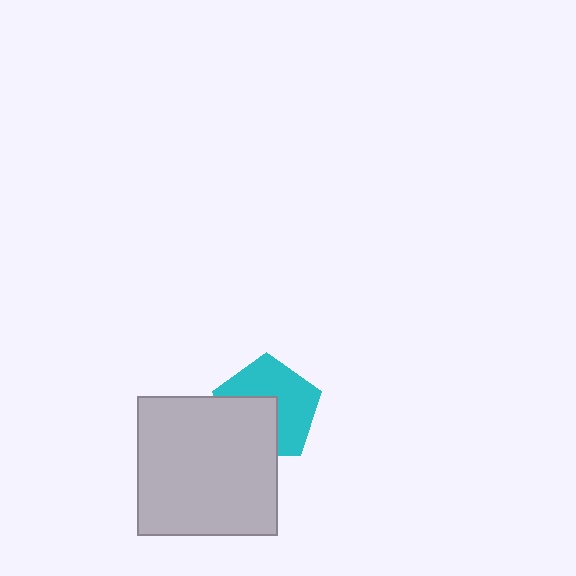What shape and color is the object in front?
The object in front is a light gray square.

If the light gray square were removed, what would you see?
You would see the complete cyan pentagon.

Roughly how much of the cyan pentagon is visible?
About half of it is visible (roughly 59%).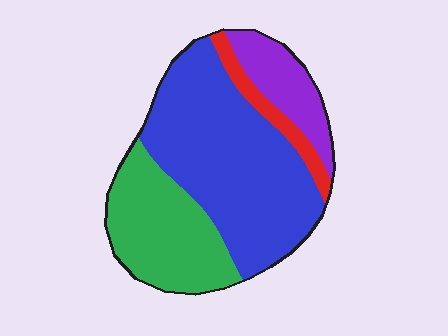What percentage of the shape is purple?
Purple covers 13% of the shape.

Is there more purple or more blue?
Blue.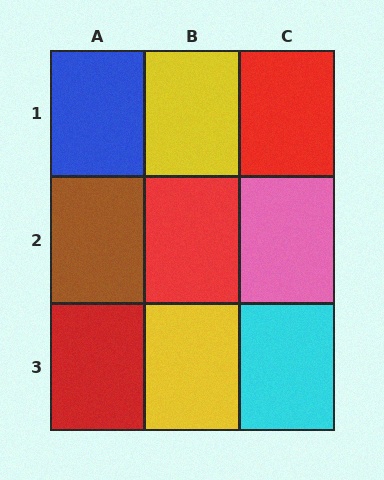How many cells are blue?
1 cell is blue.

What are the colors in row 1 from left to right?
Blue, yellow, red.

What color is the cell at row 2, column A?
Brown.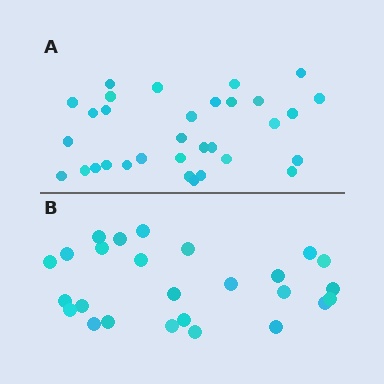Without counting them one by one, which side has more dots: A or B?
Region A (the top region) has more dots.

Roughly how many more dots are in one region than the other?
Region A has about 6 more dots than region B.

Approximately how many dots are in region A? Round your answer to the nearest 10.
About 30 dots. (The exact count is 32, which rounds to 30.)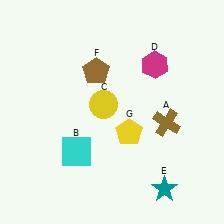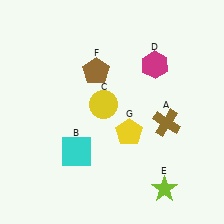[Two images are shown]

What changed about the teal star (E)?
In Image 1, E is teal. In Image 2, it changed to lime.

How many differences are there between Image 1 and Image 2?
There is 1 difference between the two images.